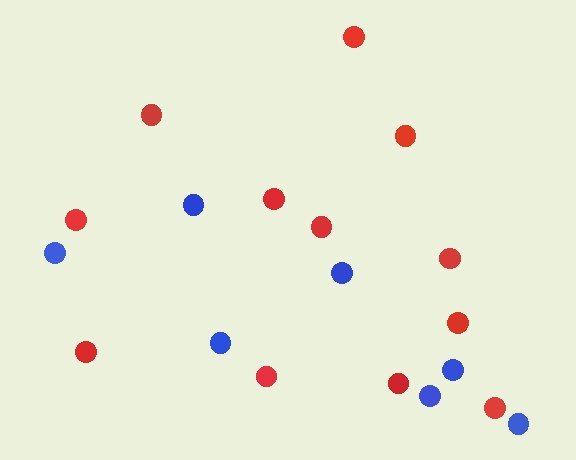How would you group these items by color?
There are 2 groups: one group of red circles (12) and one group of blue circles (7).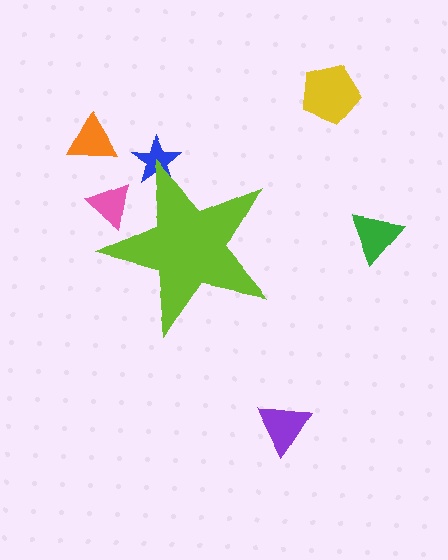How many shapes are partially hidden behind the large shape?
2 shapes are partially hidden.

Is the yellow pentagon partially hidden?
No, the yellow pentagon is fully visible.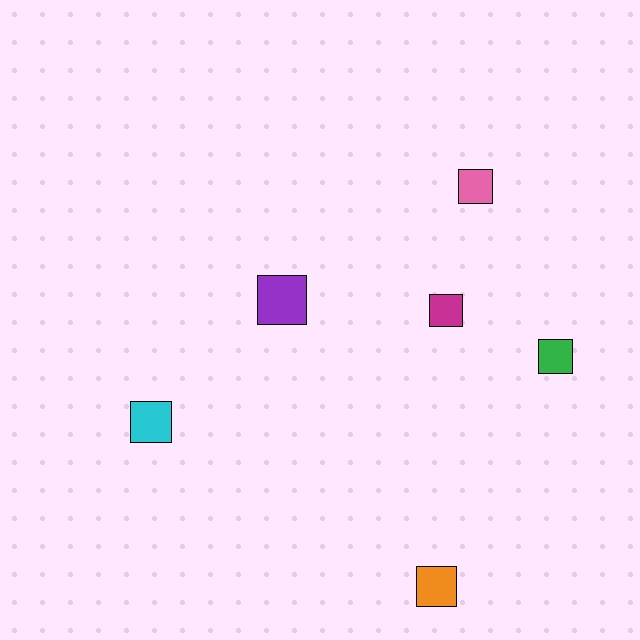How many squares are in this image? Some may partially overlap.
There are 6 squares.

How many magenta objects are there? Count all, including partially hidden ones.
There is 1 magenta object.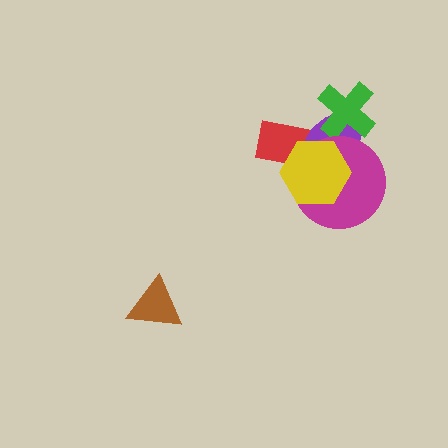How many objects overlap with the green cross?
1 object overlaps with the green cross.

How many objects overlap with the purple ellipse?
4 objects overlap with the purple ellipse.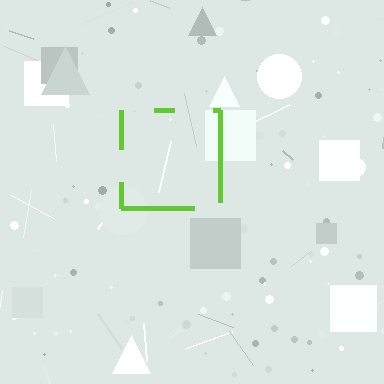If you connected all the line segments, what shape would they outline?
They would outline a square.